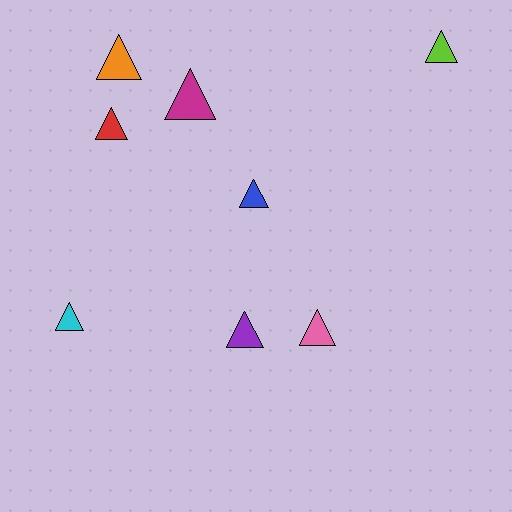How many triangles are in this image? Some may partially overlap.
There are 8 triangles.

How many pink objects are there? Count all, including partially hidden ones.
There is 1 pink object.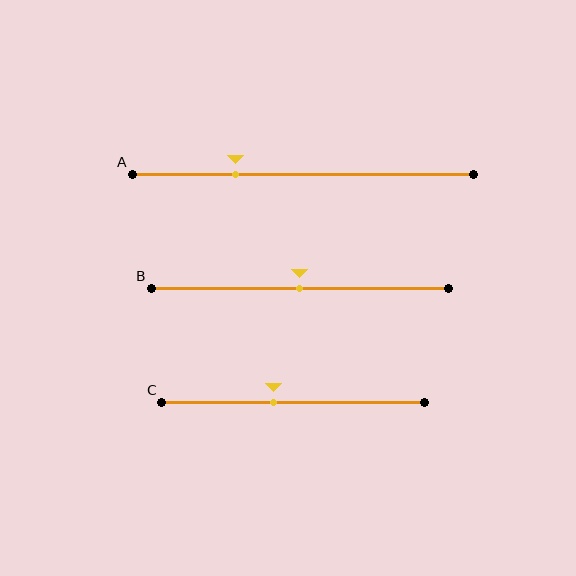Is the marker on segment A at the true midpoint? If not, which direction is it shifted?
No, the marker on segment A is shifted to the left by about 20% of the segment length.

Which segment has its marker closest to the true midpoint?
Segment B has its marker closest to the true midpoint.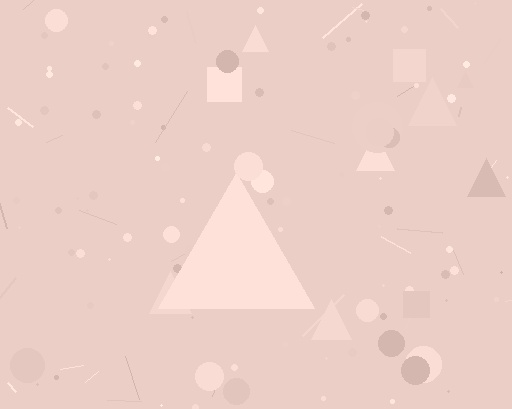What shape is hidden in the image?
A triangle is hidden in the image.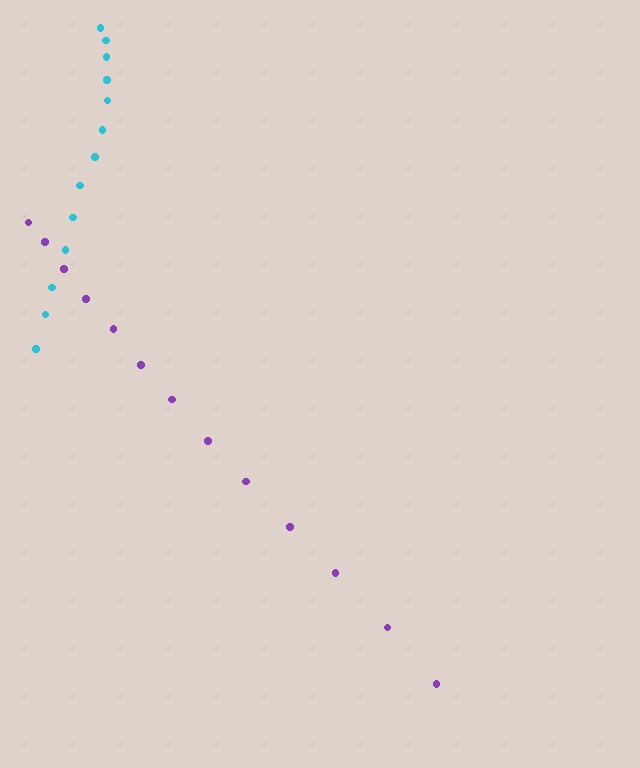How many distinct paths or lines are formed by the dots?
There are 2 distinct paths.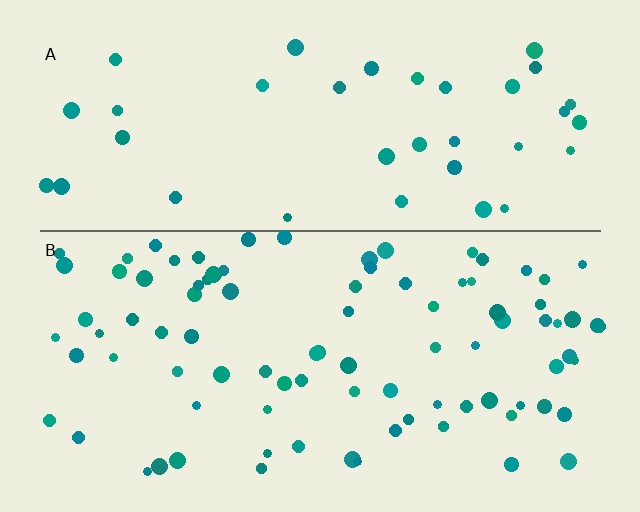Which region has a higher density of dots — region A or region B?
B (the bottom).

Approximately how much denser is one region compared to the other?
Approximately 2.3× — region B over region A.